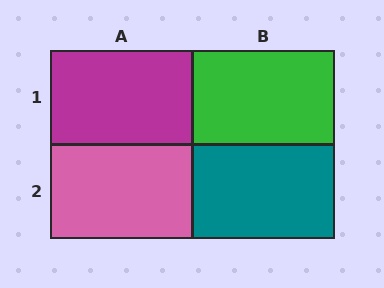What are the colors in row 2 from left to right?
Pink, teal.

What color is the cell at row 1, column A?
Magenta.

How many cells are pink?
1 cell is pink.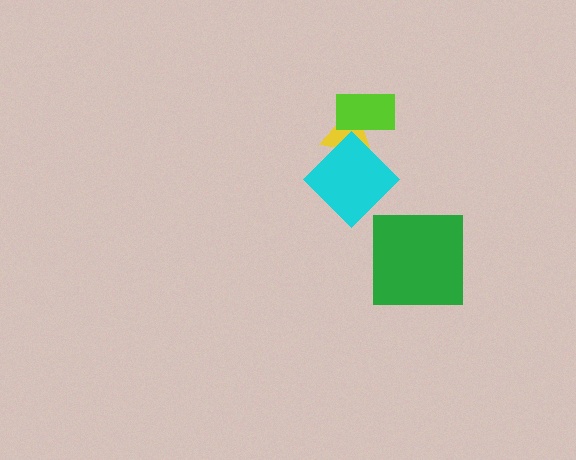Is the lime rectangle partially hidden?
No, no other shape covers it.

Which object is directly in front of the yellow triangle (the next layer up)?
The cyan diamond is directly in front of the yellow triangle.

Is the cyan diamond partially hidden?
Yes, it is partially covered by another shape.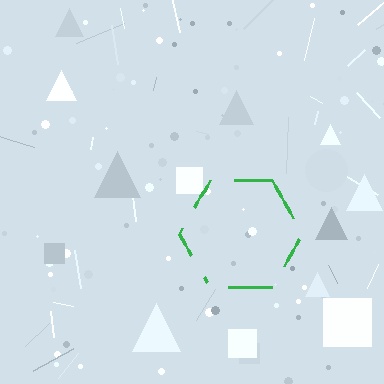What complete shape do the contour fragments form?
The contour fragments form a hexagon.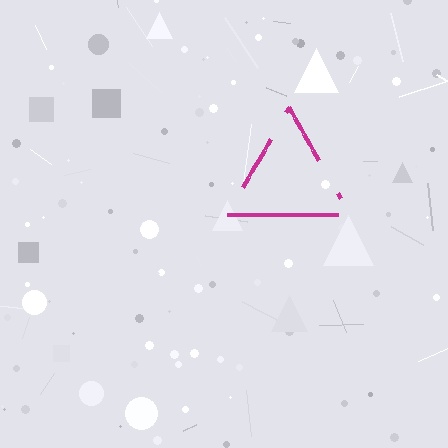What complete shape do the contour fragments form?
The contour fragments form a triangle.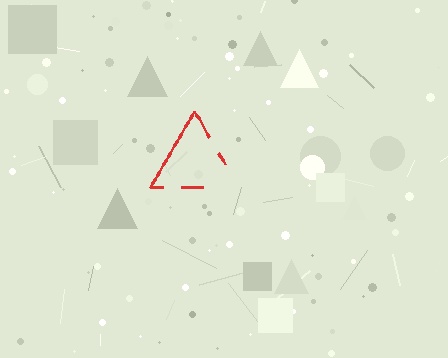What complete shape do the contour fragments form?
The contour fragments form a triangle.